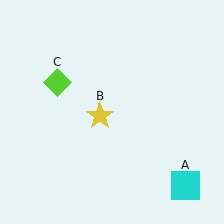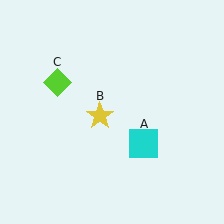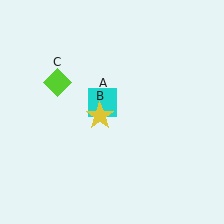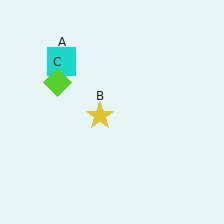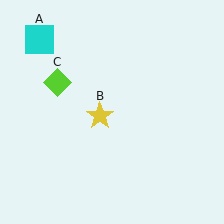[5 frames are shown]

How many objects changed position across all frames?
1 object changed position: cyan square (object A).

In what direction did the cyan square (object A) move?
The cyan square (object A) moved up and to the left.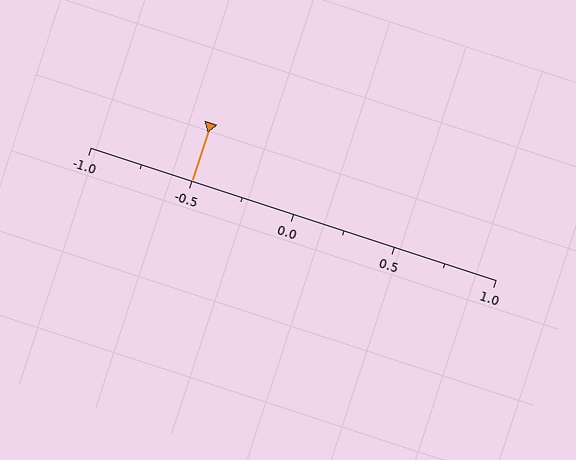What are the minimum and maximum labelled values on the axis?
The axis runs from -1.0 to 1.0.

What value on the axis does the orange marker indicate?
The marker indicates approximately -0.5.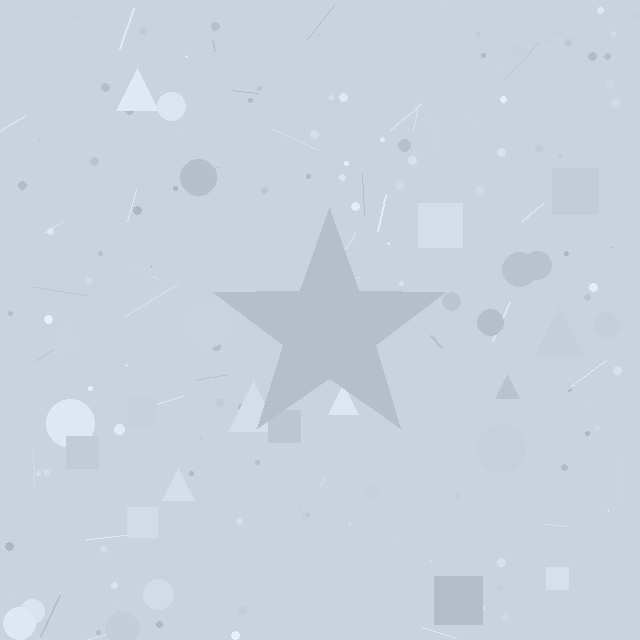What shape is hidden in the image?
A star is hidden in the image.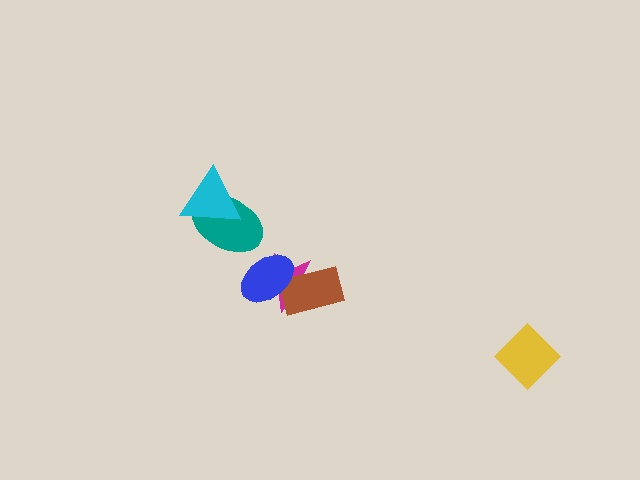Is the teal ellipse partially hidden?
Yes, it is partially covered by another shape.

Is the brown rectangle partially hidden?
Yes, it is partially covered by another shape.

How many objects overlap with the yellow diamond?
0 objects overlap with the yellow diamond.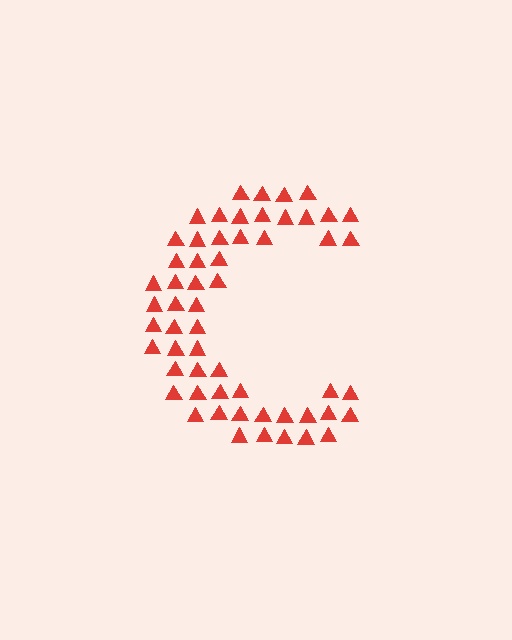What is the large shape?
The large shape is the letter C.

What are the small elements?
The small elements are triangles.